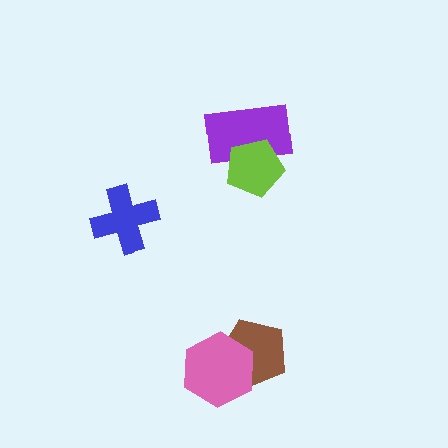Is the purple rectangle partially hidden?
Yes, it is partially covered by another shape.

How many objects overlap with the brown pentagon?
1 object overlaps with the brown pentagon.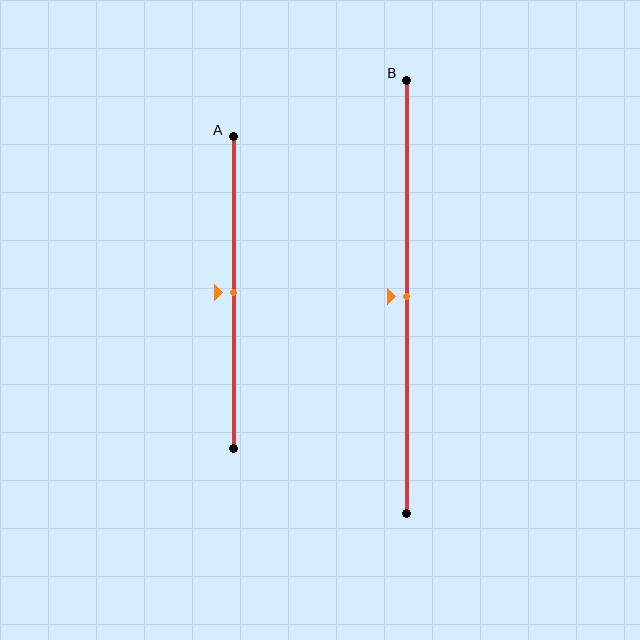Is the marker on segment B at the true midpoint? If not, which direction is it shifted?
Yes, the marker on segment B is at the true midpoint.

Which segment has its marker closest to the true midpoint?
Segment A has its marker closest to the true midpoint.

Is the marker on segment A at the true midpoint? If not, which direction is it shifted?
Yes, the marker on segment A is at the true midpoint.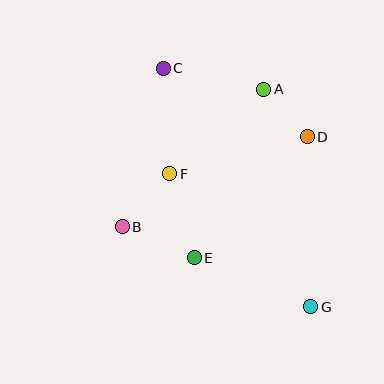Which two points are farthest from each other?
Points C and G are farthest from each other.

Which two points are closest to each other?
Points A and D are closest to each other.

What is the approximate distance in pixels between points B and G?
The distance between B and G is approximately 205 pixels.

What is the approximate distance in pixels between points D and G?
The distance between D and G is approximately 170 pixels.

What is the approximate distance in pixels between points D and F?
The distance between D and F is approximately 143 pixels.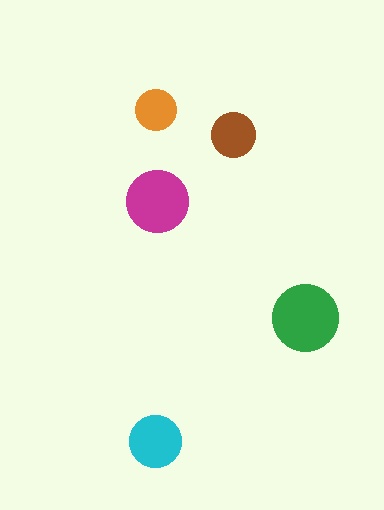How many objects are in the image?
There are 5 objects in the image.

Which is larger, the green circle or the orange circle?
The green one.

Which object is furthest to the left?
The cyan circle is leftmost.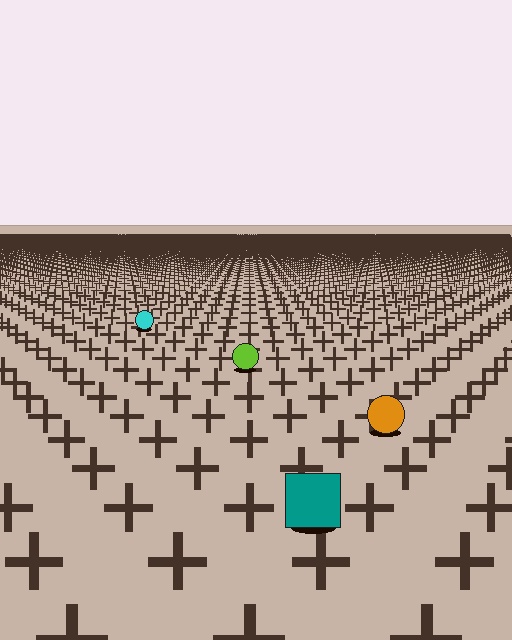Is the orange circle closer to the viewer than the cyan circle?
Yes. The orange circle is closer — you can tell from the texture gradient: the ground texture is coarser near it.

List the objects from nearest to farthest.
From nearest to farthest: the teal square, the orange circle, the lime circle, the cyan circle.